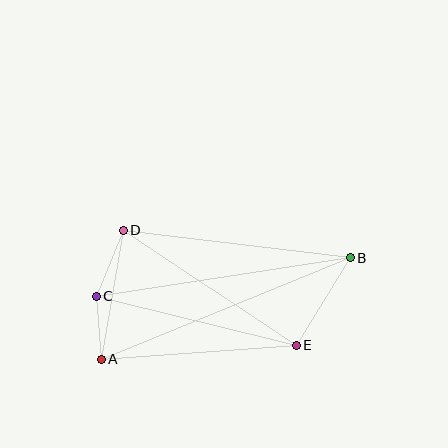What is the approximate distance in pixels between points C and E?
The distance between C and E is approximately 206 pixels.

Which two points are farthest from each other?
Points A and B are farthest from each other.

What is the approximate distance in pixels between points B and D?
The distance between B and D is approximately 229 pixels.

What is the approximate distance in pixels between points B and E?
The distance between B and E is approximately 103 pixels.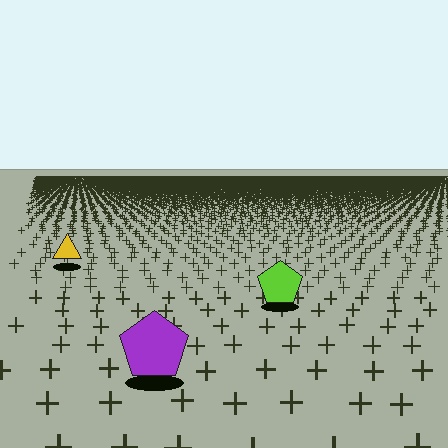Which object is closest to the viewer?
The purple pentagon is closest. The texture marks near it are larger and more spread out.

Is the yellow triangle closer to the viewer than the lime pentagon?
No. The lime pentagon is closer — you can tell from the texture gradient: the ground texture is coarser near it.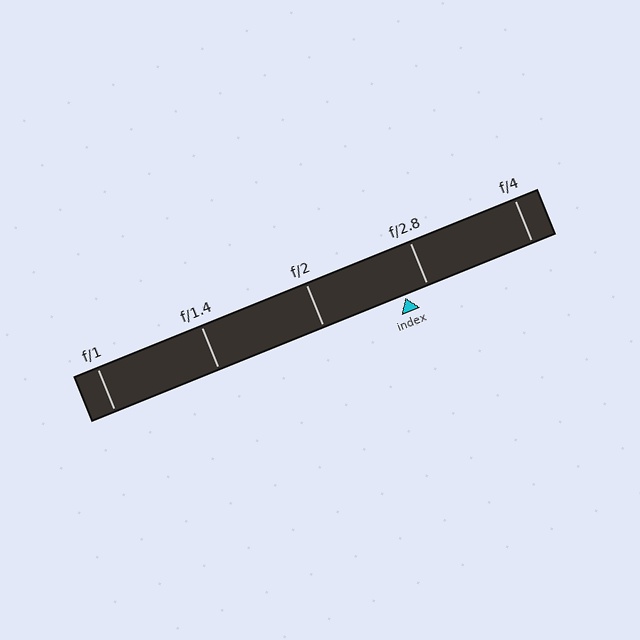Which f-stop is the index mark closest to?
The index mark is closest to f/2.8.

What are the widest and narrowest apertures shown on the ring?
The widest aperture shown is f/1 and the narrowest is f/4.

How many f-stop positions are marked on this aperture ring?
There are 5 f-stop positions marked.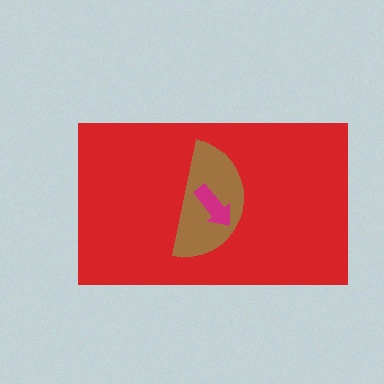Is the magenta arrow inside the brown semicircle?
Yes.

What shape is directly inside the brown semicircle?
The magenta arrow.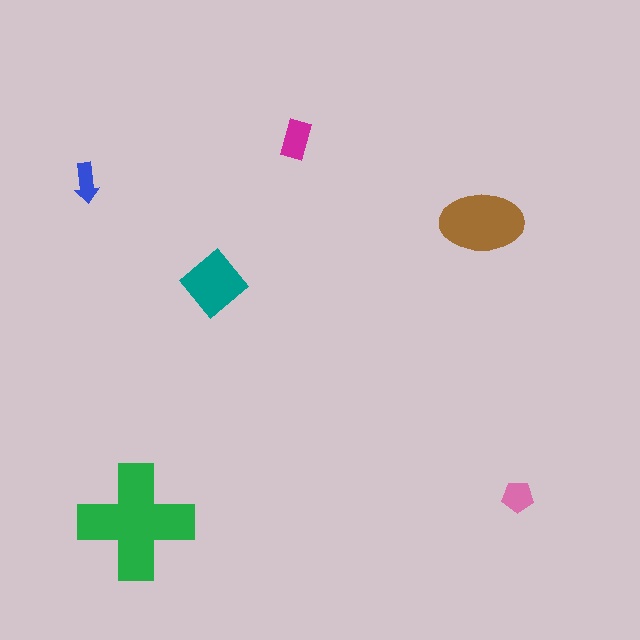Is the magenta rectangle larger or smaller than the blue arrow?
Larger.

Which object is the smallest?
The blue arrow.